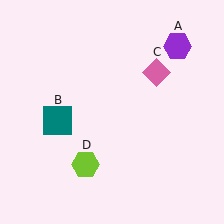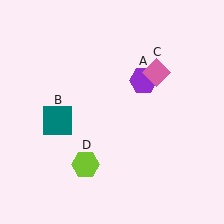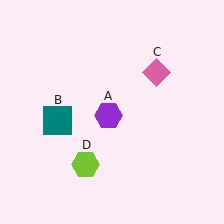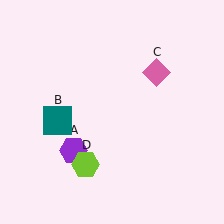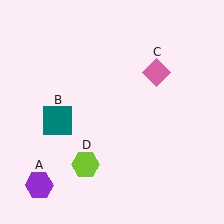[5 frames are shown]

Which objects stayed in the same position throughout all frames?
Teal square (object B) and pink diamond (object C) and lime hexagon (object D) remained stationary.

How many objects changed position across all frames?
1 object changed position: purple hexagon (object A).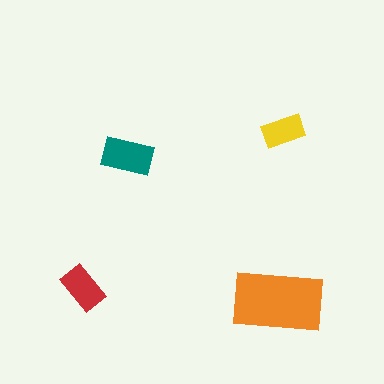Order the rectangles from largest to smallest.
the orange one, the teal one, the red one, the yellow one.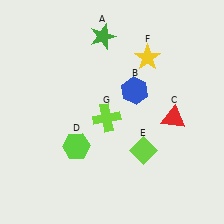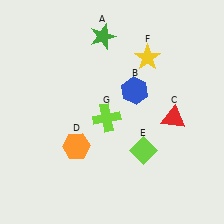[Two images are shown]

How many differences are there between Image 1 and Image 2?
There is 1 difference between the two images.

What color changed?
The hexagon (D) changed from lime in Image 1 to orange in Image 2.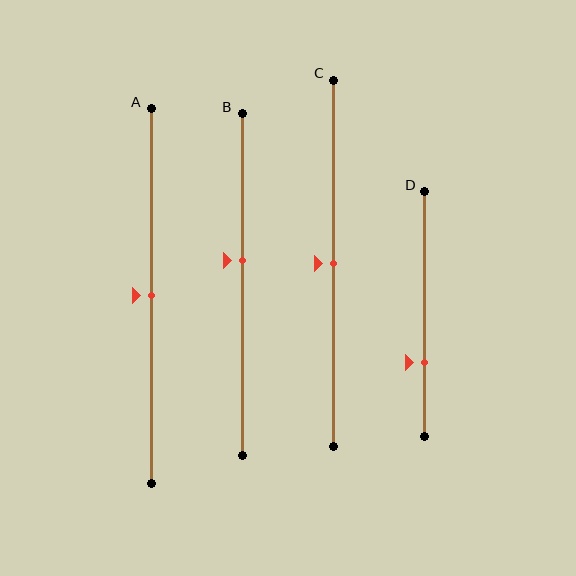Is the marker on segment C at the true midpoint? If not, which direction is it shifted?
Yes, the marker on segment C is at the true midpoint.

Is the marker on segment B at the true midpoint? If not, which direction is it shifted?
No, the marker on segment B is shifted upward by about 7% of the segment length.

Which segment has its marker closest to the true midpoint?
Segment A has its marker closest to the true midpoint.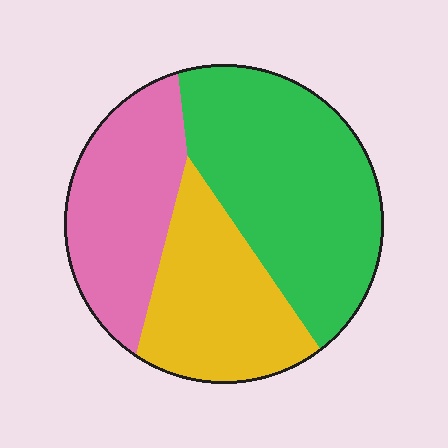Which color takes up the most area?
Green, at roughly 45%.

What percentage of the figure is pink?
Pink takes up between a quarter and a half of the figure.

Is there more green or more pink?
Green.